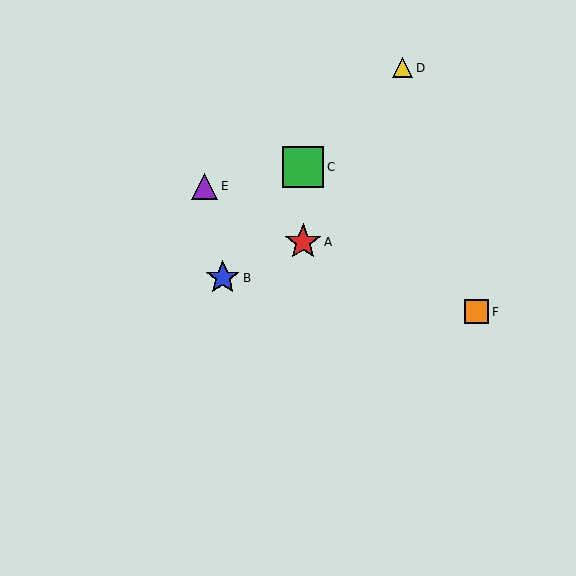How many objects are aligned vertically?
2 objects (A, C) are aligned vertically.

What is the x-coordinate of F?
Object F is at x≈477.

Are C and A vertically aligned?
Yes, both are at x≈303.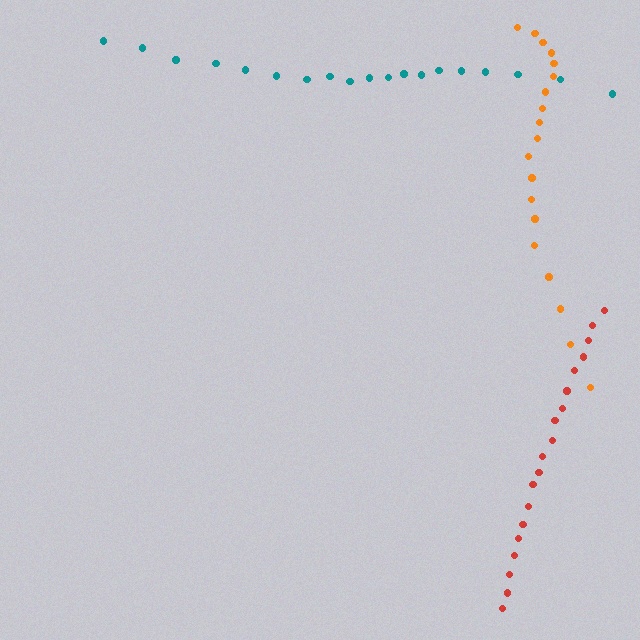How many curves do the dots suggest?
There are 3 distinct paths.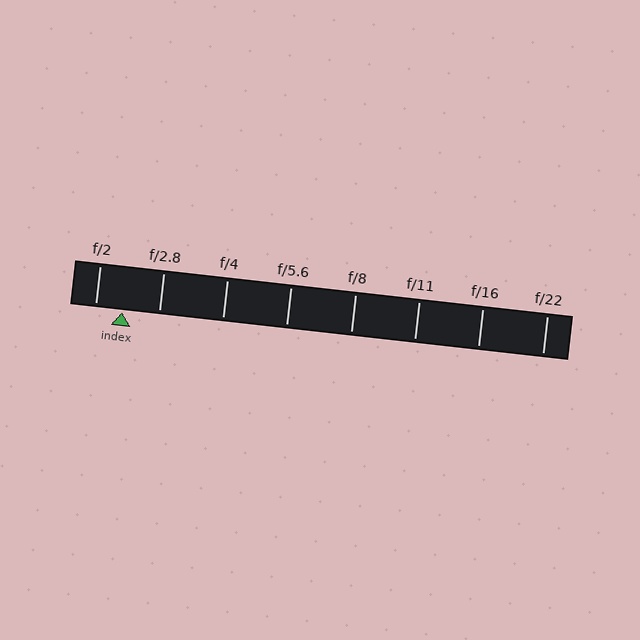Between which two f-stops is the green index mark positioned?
The index mark is between f/2 and f/2.8.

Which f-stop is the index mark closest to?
The index mark is closest to f/2.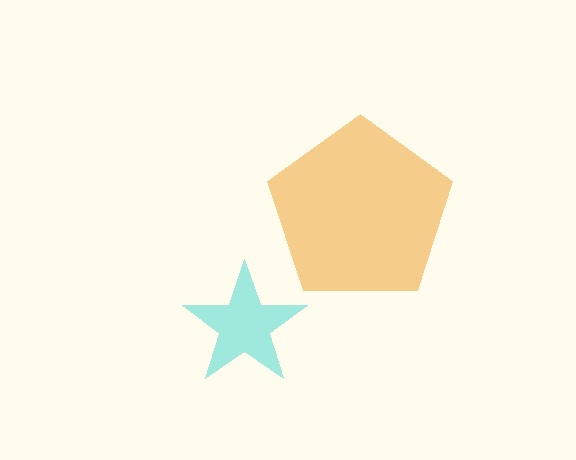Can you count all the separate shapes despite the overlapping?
Yes, there are 2 separate shapes.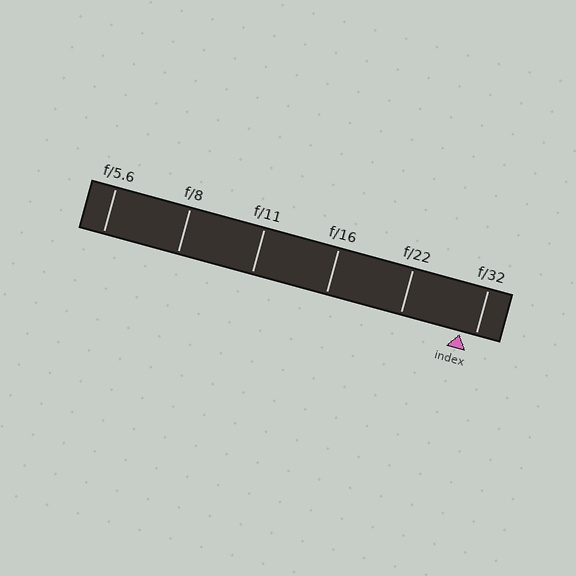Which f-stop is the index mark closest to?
The index mark is closest to f/32.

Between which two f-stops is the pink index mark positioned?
The index mark is between f/22 and f/32.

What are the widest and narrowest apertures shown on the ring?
The widest aperture shown is f/5.6 and the narrowest is f/32.